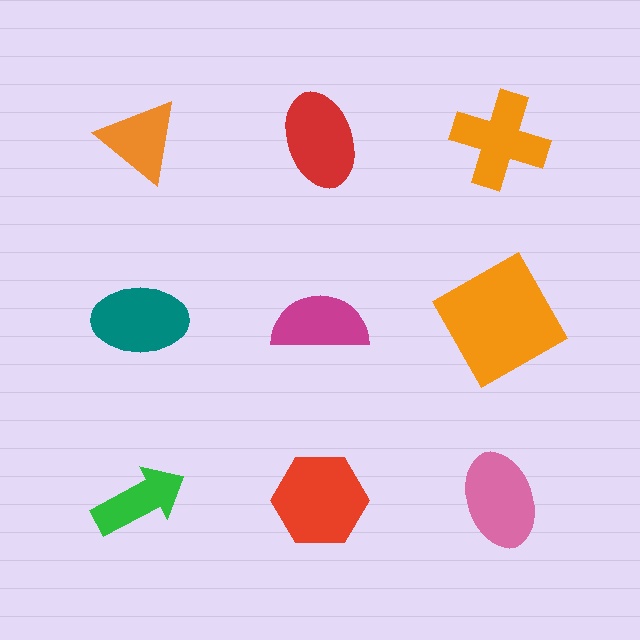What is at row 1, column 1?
An orange triangle.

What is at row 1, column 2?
A red ellipse.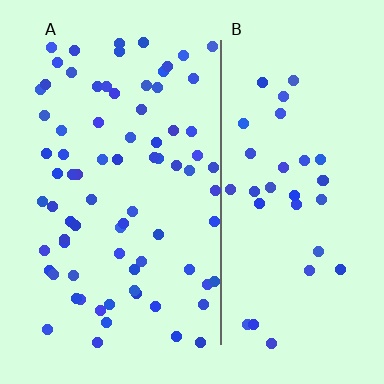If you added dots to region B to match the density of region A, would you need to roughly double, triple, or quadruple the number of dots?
Approximately double.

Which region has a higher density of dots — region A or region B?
A (the left).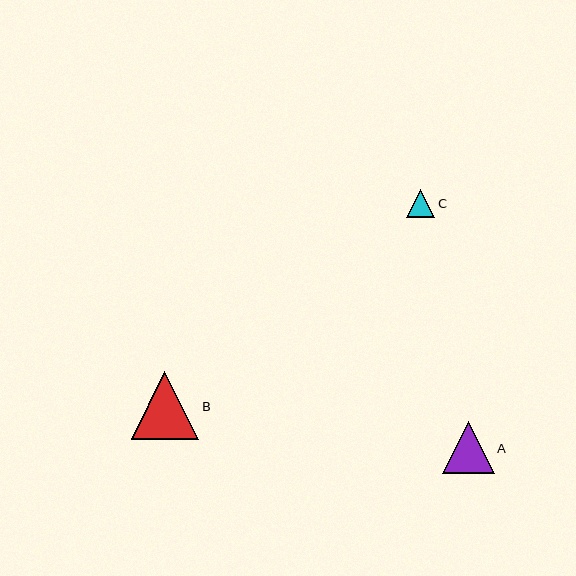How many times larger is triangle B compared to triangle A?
Triangle B is approximately 1.3 times the size of triangle A.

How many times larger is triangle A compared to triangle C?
Triangle A is approximately 1.9 times the size of triangle C.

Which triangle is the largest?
Triangle B is the largest with a size of approximately 68 pixels.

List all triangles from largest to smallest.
From largest to smallest: B, A, C.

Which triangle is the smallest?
Triangle C is the smallest with a size of approximately 28 pixels.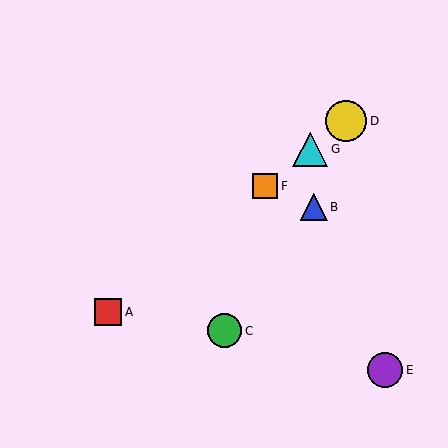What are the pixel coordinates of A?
Object A is at (108, 312).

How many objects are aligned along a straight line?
4 objects (A, D, F, G) are aligned along a straight line.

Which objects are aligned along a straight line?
Objects A, D, F, G are aligned along a straight line.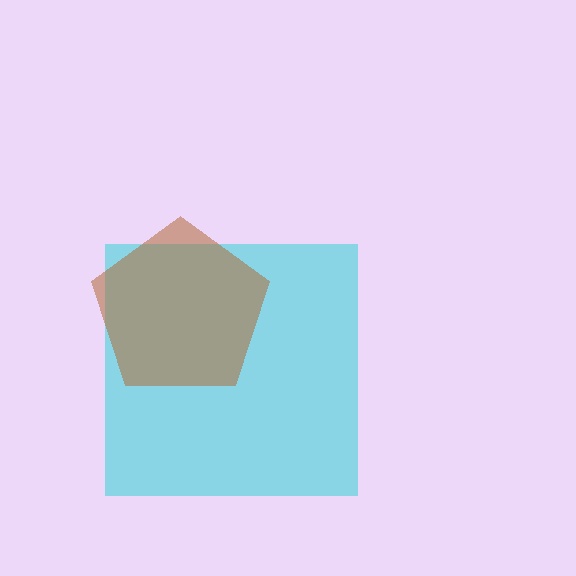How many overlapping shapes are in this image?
There are 2 overlapping shapes in the image.